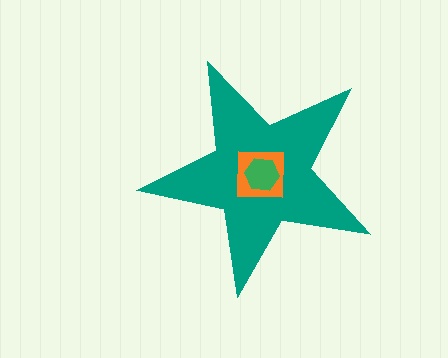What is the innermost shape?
The green hexagon.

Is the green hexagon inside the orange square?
Yes.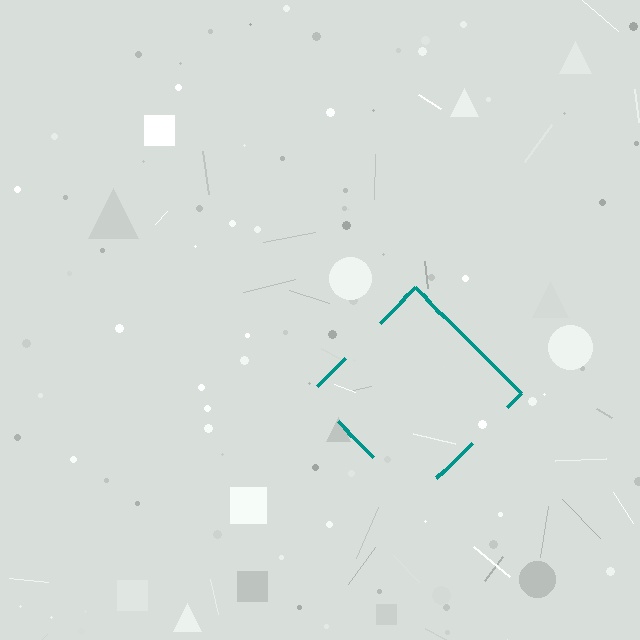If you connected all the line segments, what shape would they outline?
They would outline a diamond.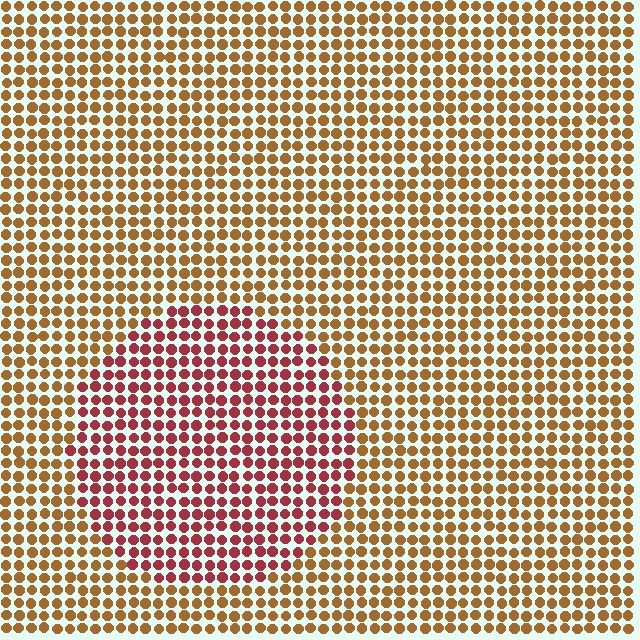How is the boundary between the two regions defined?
The boundary is defined purely by a slight shift in hue (about 41 degrees). Spacing, size, and orientation are identical on both sides.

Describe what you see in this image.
The image is filled with small brown elements in a uniform arrangement. A circle-shaped region is visible where the elements are tinted to a slightly different hue, forming a subtle color boundary.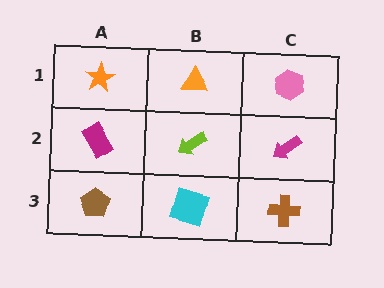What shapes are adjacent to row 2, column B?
An orange triangle (row 1, column B), a cyan square (row 3, column B), a magenta rectangle (row 2, column A), a magenta arrow (row 2, column C).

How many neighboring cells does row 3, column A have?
2.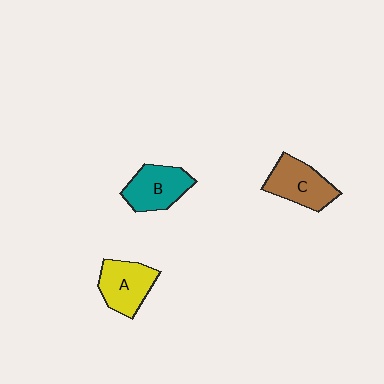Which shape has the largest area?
Shape B (teal).